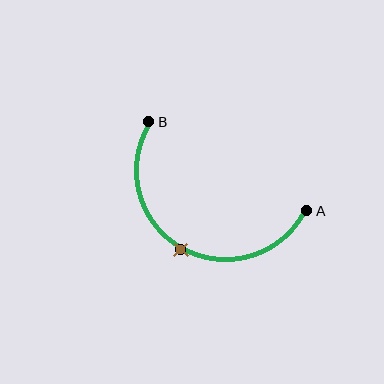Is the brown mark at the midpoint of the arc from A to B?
Yes. The brown mark lies on the arc at equal arc-length from both A and B — it is the arc midpoint.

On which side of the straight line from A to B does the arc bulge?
The arc bulges below the straight line connecting A and B.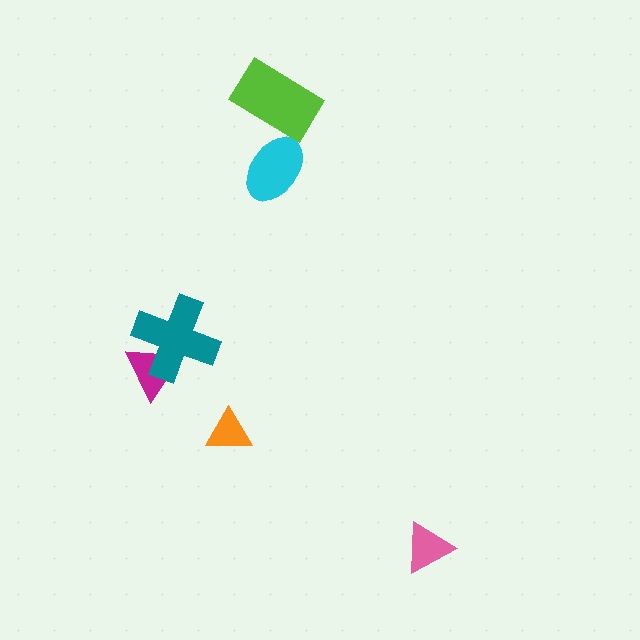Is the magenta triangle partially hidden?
Yes, it is partially covered by another shape.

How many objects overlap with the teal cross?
1 object overlaps with the teal cross.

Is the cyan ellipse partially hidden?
Yes, it is partially covered by another shape.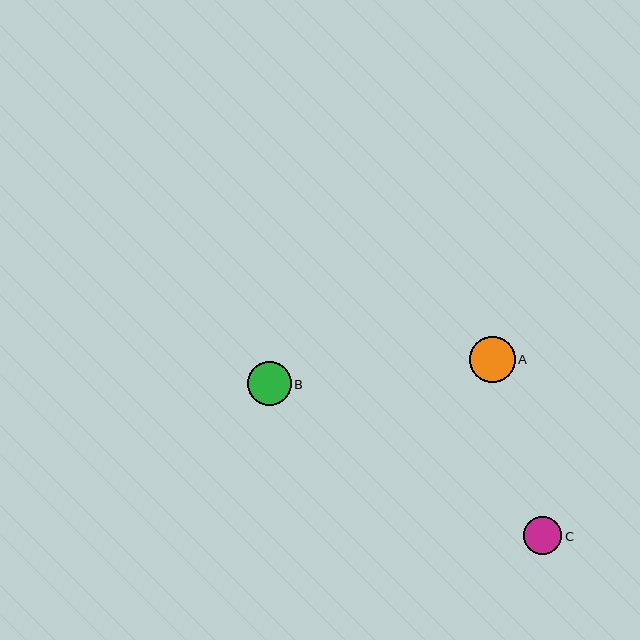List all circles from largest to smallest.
From largest to smallest: A, B, C.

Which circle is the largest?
Circle A is the largest with a size of approximately 46 pixels.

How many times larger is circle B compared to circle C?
Circle B is approximately 1.1 times the size of circle C.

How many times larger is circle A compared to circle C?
Circle A is approximately 1.2 times the size of circle C.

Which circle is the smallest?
Circle C is the smallest with a size of approximately 38 pixels.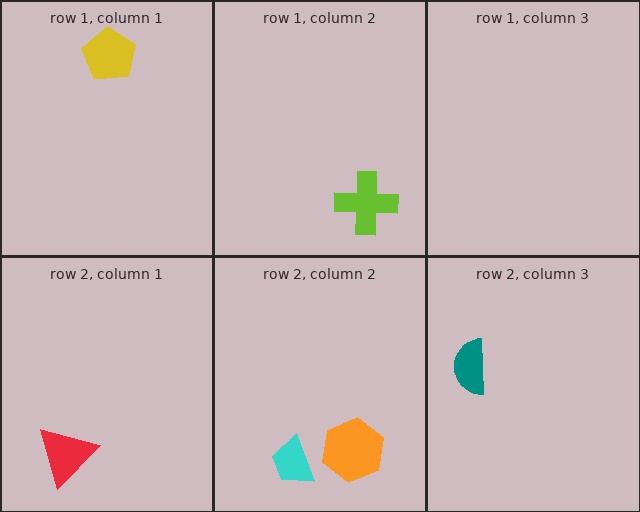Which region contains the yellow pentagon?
The row 1, column 1 region.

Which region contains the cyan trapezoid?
The row 2, column 2 region.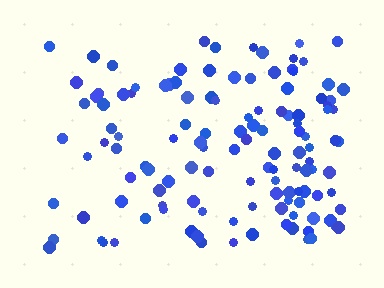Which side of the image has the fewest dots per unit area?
The left.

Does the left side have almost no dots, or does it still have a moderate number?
Still a moderate number, just noticeably fewer than the right.